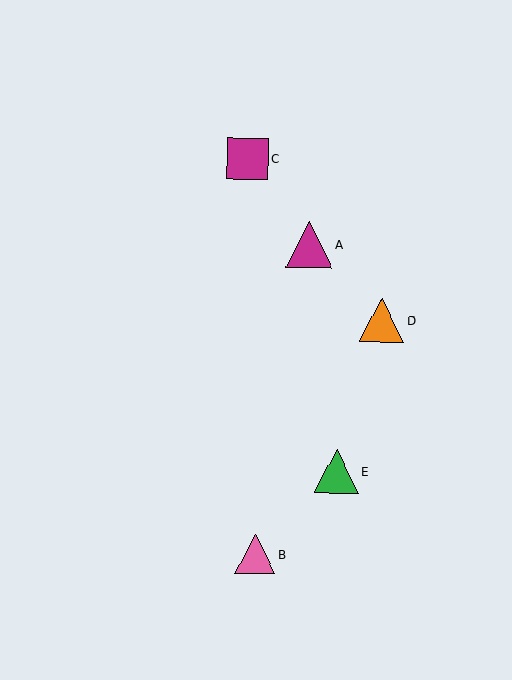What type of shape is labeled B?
Shape B is a pink triangle.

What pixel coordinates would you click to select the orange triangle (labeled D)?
Click at (382, 320) to select the orange triangle D.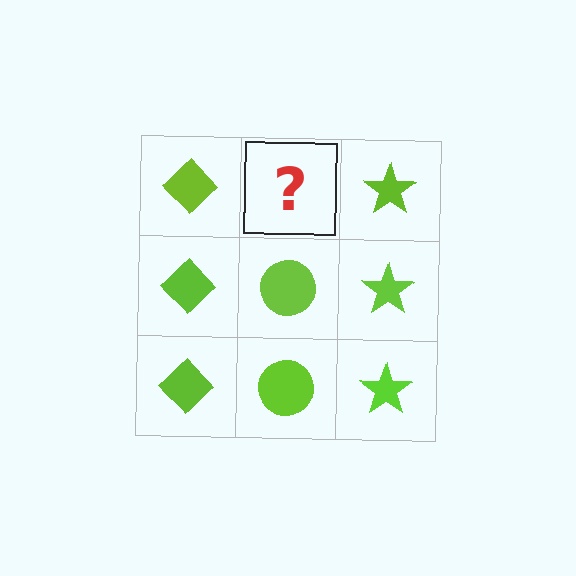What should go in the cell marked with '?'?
The missing cell should contain a lime circle.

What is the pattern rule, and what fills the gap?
The rule is that each column has a consistent shape. The gap should be filled with a lime circle.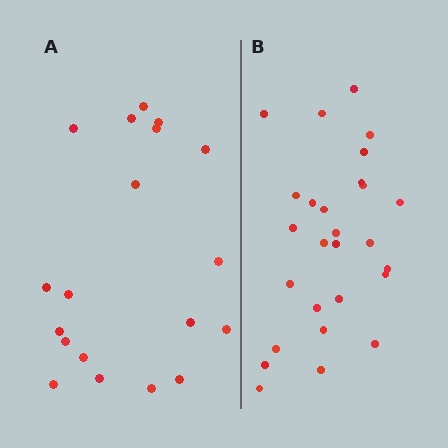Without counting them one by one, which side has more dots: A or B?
Region B (the right region) has more dots.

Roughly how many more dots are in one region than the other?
Region B has roughly 8 or so more dots than region A.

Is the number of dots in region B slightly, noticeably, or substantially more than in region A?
Region B has noticeably more, but not dramatically so. The ratio is roughly 1.4 to 1.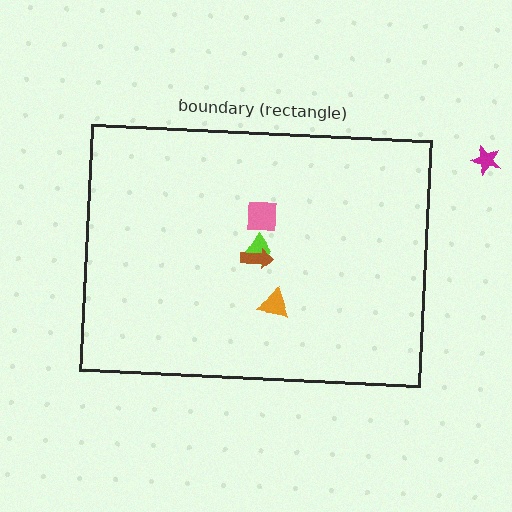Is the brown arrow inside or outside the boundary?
Inside.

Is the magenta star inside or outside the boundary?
Outside.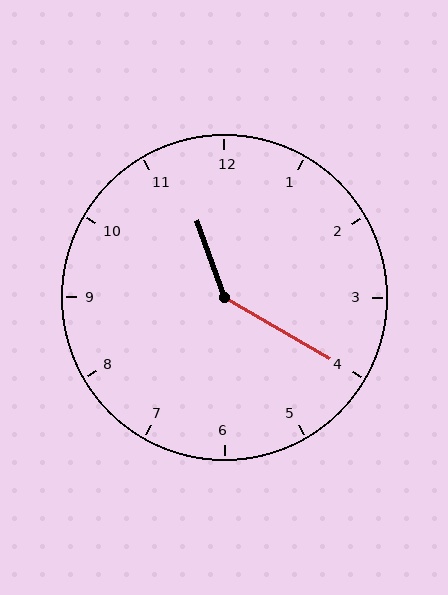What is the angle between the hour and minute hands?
Approximately 140 degrees.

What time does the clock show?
11:20.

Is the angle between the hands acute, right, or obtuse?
It is obtuse.